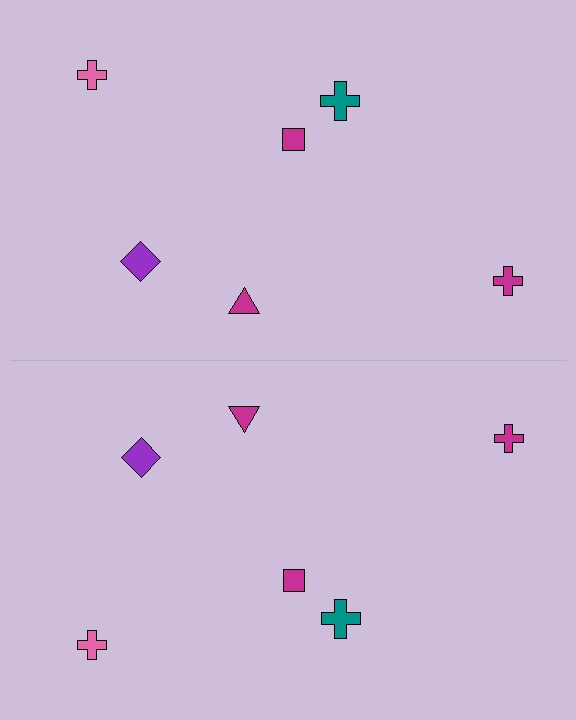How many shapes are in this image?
There are 12 shapes in this image.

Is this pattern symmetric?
Yes, this pattern has bilateral (reflection) symmetry.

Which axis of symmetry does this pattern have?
The pattern has a horizontal axis of symmetry running through the center of the image.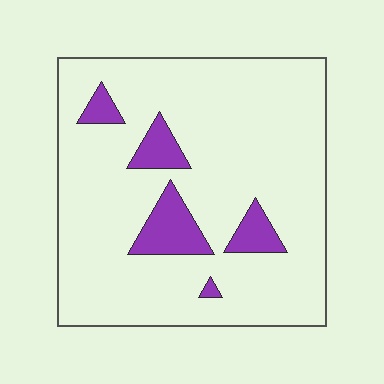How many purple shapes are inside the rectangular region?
5.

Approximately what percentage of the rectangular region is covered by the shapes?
Approximately 10%.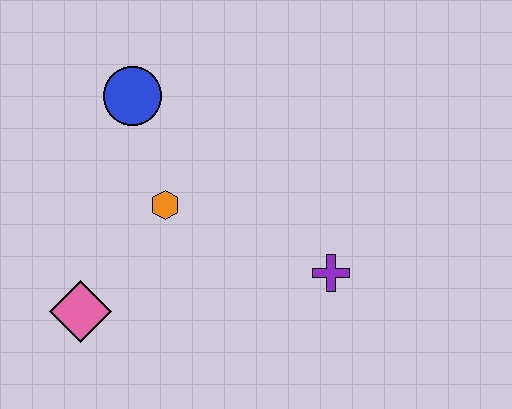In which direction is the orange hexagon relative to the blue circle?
The orange hexagon is below the blue circle.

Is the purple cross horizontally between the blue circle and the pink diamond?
No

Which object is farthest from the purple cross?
The blue circle is farthest from the purple cross.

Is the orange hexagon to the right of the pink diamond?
Yes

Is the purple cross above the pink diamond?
Yes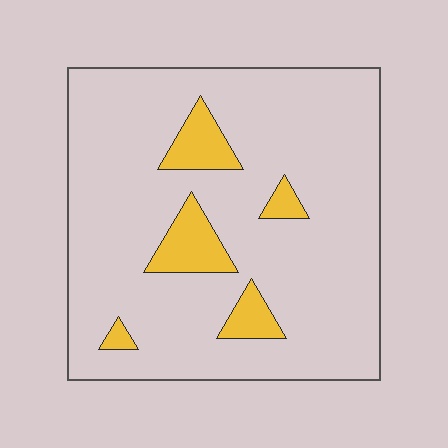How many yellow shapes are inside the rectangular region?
5.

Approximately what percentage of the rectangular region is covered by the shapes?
Approximately 10%.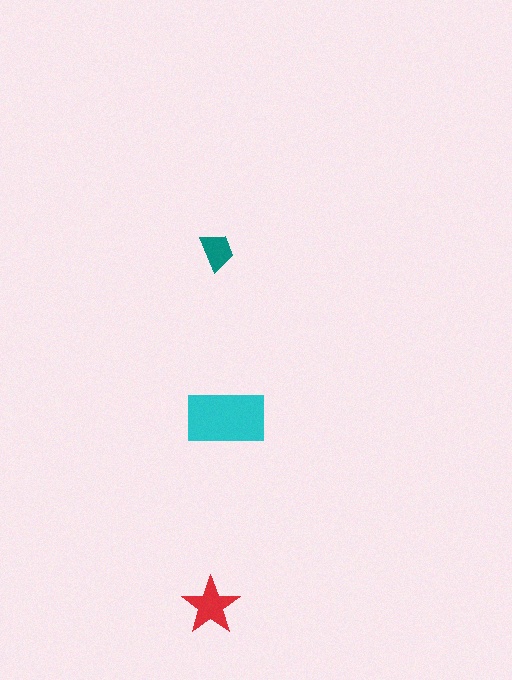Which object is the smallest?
The teal trapezoid.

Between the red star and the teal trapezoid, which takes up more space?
The red star.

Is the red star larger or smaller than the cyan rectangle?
Smaller.